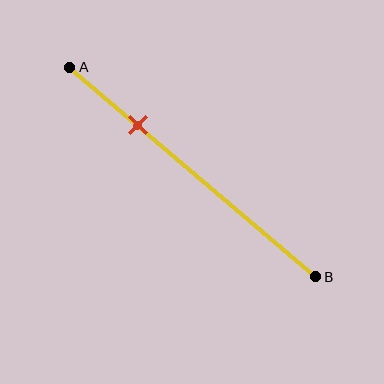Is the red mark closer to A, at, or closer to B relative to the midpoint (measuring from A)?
The red mark is closer to point A than the midpoint of segment AB.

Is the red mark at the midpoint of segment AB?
No, the mark is at about 30% from A, not at the 50% midpoint.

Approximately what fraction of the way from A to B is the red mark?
The red mark is approximately 30% of the way from A to B.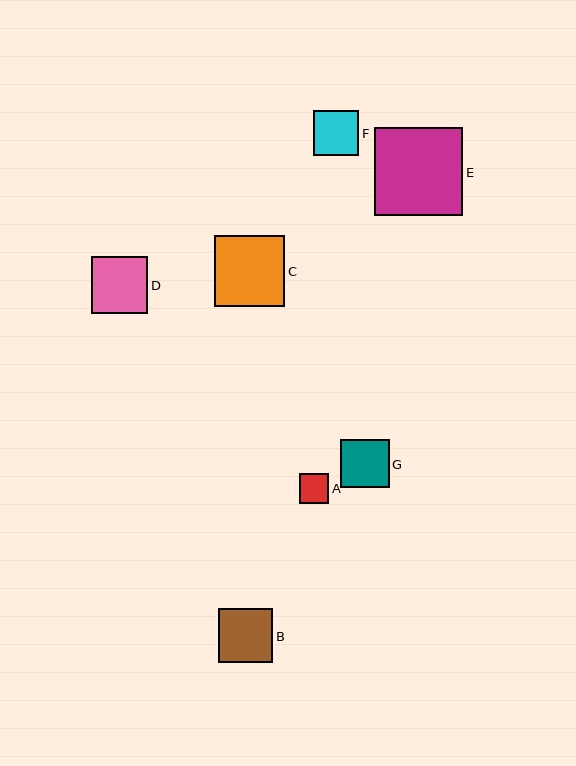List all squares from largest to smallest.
From largest to smallest: E, C, D, B, G, F, A.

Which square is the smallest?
Square A is the smallest with a size of approximately 30 pixels.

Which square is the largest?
Square E is the largest with a size of approximately 88 pixels.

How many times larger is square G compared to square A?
Square G is approximately 1.6 times the size of square A.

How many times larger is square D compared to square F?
Square D is approximately 1.2 times the size of square F.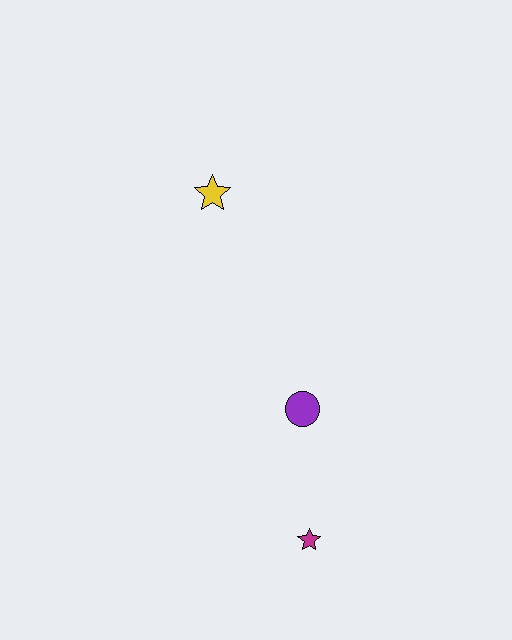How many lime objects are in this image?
There are no lime objects.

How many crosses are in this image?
There are no crosses.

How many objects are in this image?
There are 3 objects.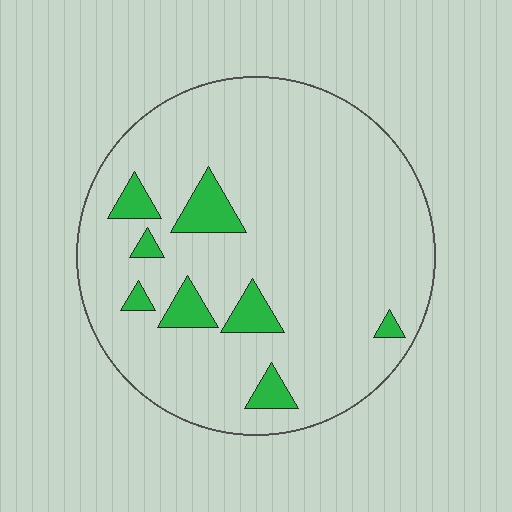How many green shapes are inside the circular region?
8.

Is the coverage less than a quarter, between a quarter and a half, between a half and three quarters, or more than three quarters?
Less than a quarter.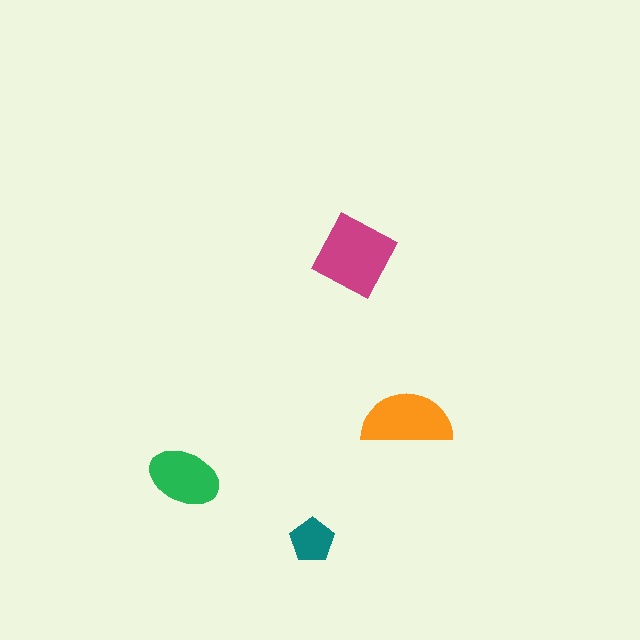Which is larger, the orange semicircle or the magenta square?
The magenta square.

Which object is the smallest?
The teal pentagon.